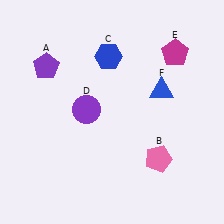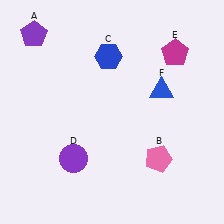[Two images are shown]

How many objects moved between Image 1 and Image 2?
2 objects moved between the two images.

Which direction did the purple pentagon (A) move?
The purple pentagon (A) moved up.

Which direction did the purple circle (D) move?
The purple circle (D) moved down.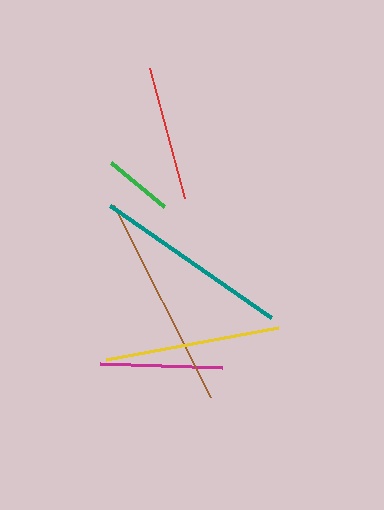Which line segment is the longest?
The brown line is the longest at approximately 215 pixels.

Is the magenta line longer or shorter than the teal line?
The teal line is longer than the magenta line.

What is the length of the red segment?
The red segment is approximately 135 pixels long.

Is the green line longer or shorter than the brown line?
The brown line is longer than the green line.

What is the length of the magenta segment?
The magenta segment is approximately 122 pixels long.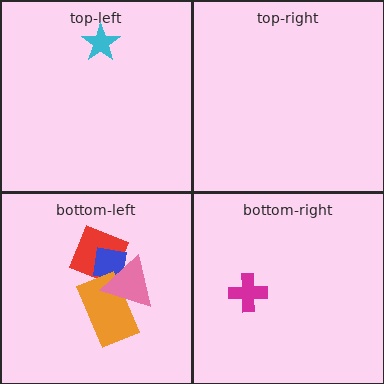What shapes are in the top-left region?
The cyan star.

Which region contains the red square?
The bottom-left region.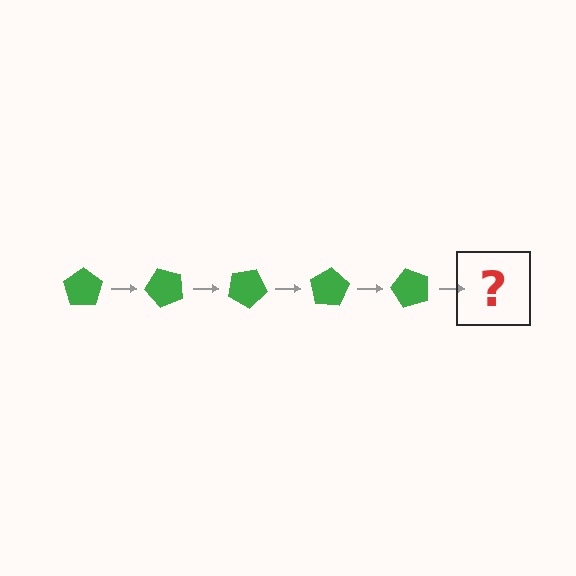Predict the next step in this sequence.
The next step is a green pentagon rotated 250 degrees.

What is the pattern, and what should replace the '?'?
The pattern is that the pentagon rotates 50 degrees each step. The '?' should be a green pentagon rotated 250 degrees.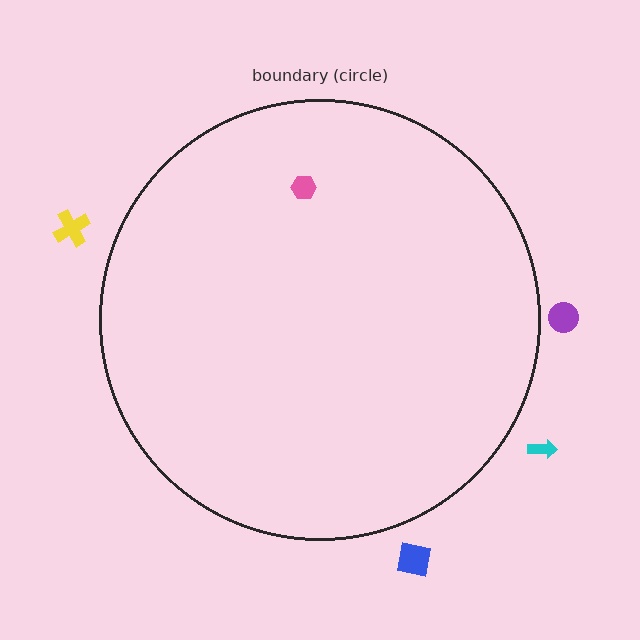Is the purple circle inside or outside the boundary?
Outside.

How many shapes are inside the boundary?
1 inside, 4 outside.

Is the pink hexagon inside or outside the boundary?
Inside.